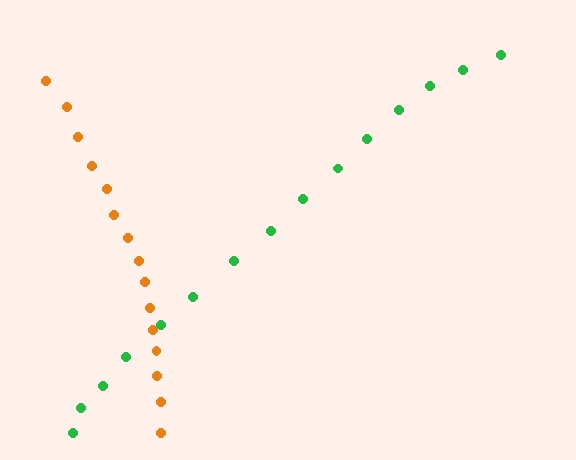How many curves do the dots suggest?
There are 2 distinct paths.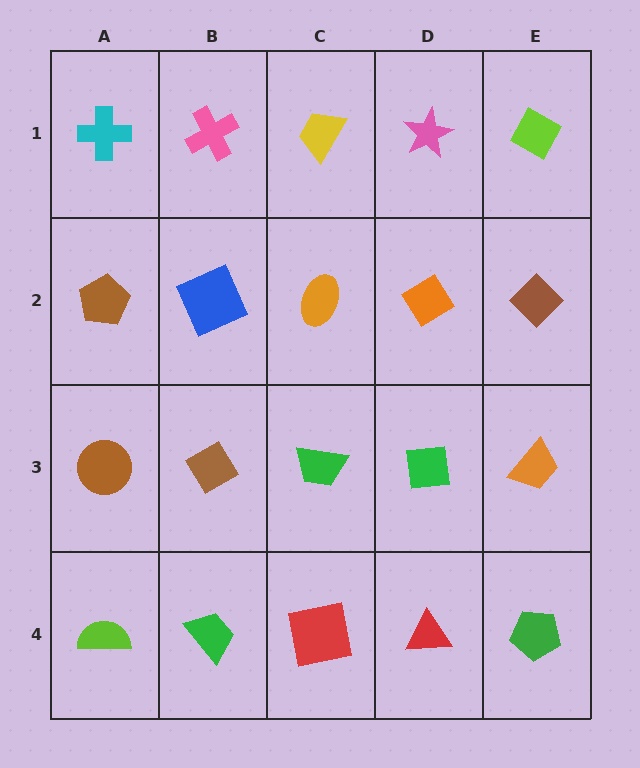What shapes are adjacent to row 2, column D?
A pink star (row 1, column D), a green square (row 3, column D), an orange ellipse (row 2, column C), a brown diamond (row 2, column E).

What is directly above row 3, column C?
An orange ellipse.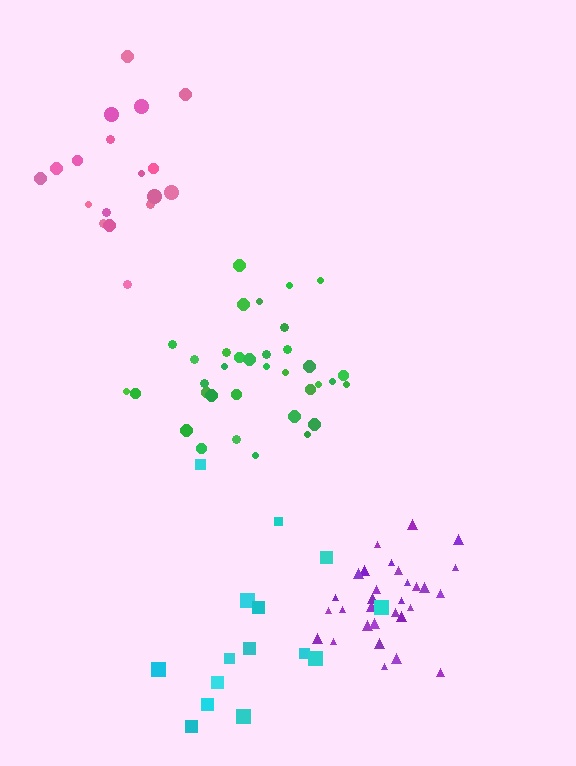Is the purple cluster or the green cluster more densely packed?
Purple.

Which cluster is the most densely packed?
Purple.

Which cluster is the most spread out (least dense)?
Cyan.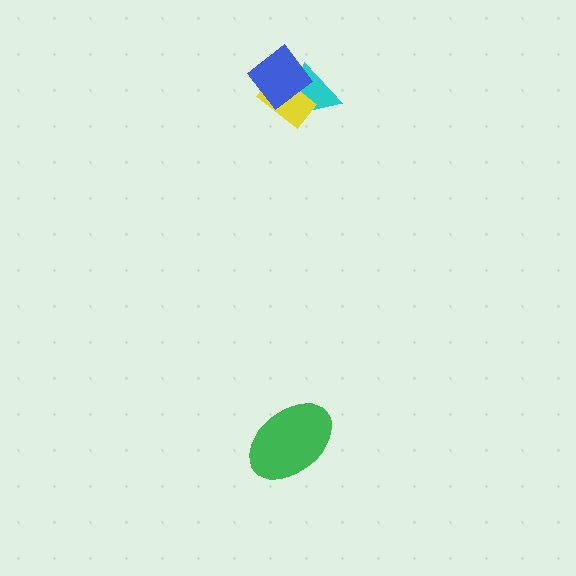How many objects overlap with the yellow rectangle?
2 objects overlap with the yellow rectangle.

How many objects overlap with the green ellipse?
0 objects overlap with the green ellipse.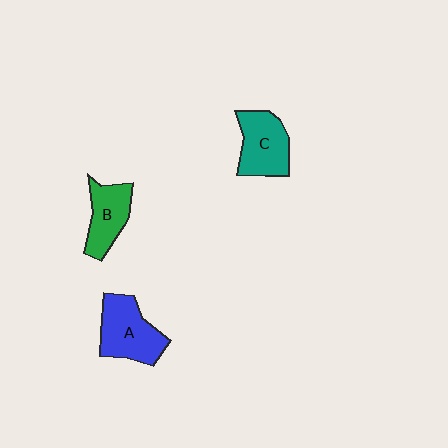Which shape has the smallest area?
Shape B (green).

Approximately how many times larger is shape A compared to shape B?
Approximately 1.3 times.